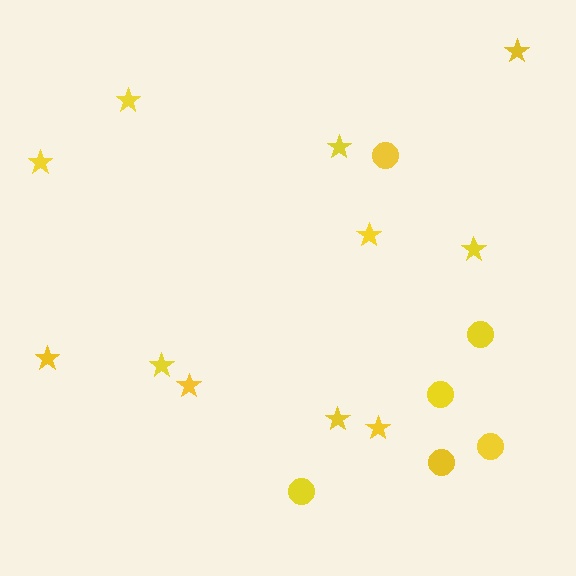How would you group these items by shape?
There are 2 groups: one group of stars (11) and one group of circles (6).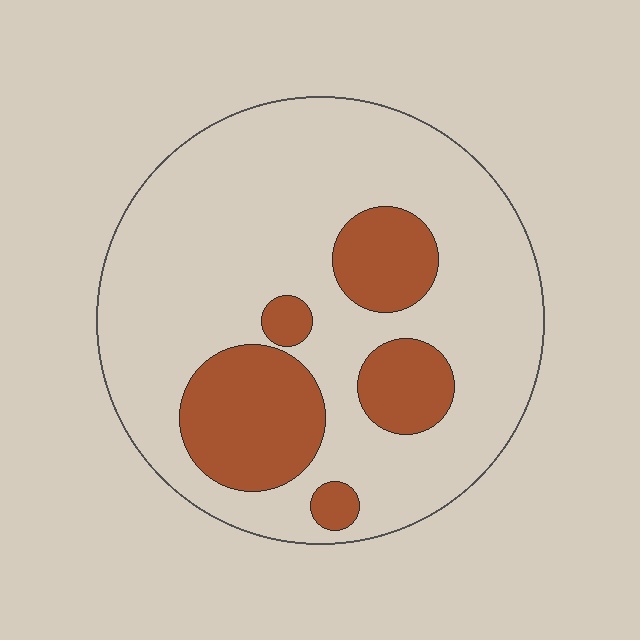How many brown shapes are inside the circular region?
5.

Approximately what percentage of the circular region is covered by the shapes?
Approximately 25%.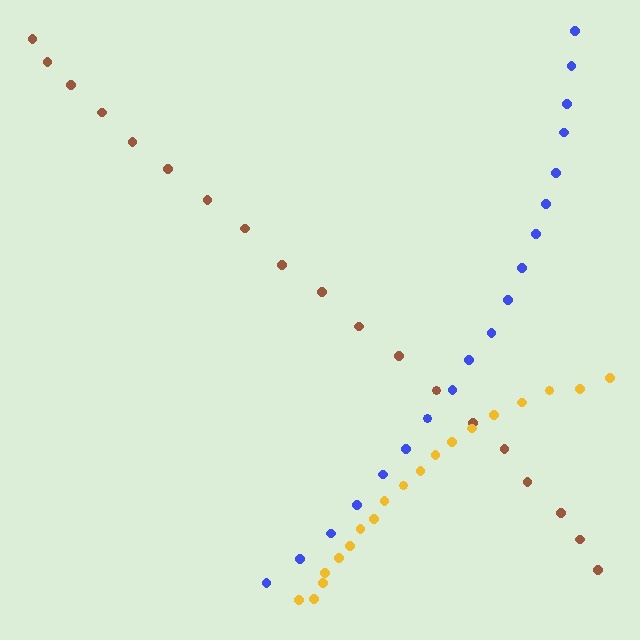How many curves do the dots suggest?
There are 3 distinct paths.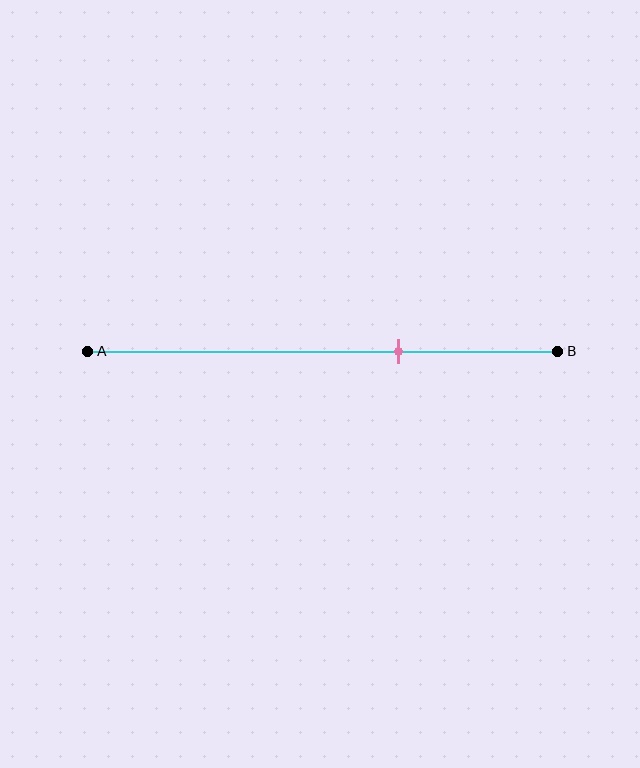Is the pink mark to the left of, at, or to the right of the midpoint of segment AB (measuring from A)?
The pink mark is to the right of the midpoint of segment AB.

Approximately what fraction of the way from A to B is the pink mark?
The pink mark is approximately 65% of the way from A to B.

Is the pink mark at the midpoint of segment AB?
No, the mark is at about 65% from A, not at the 50% midpoint.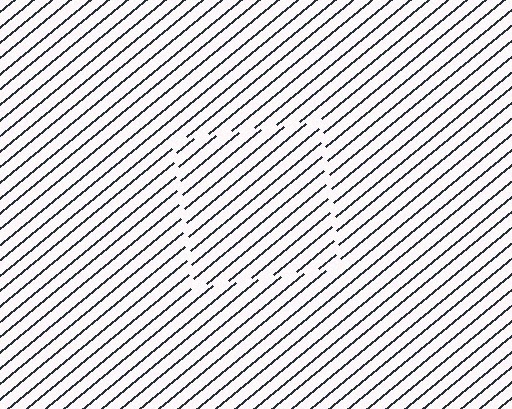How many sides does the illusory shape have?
4 sides — the line-ends trace a square.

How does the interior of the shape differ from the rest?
The interior of the shape contains the same grating, shifted by half a period — the contour is defined by the phase discontinuity where line-ends from the inner and outer gratings abut.